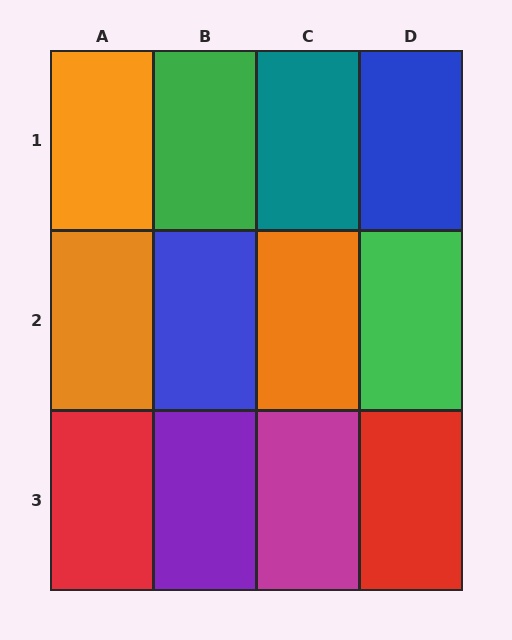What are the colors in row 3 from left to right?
Red, purple, magenta, red.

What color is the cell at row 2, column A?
Orange.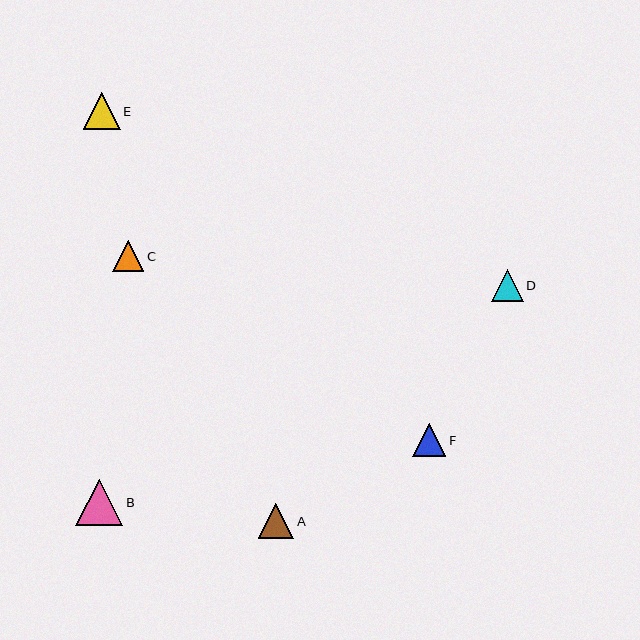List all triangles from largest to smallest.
From largest to smallest: B, E, A, F, D, C.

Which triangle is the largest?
Triangle B is the largest with a size of approximately 47 pixels.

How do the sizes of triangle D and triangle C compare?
Triangle D and triangle C are approximately the same size.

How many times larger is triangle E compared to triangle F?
Triangle E is approximately 1.1 times the size of triangle F.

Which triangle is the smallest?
Triangle C is the smallest with a size of approximately 31 pixels.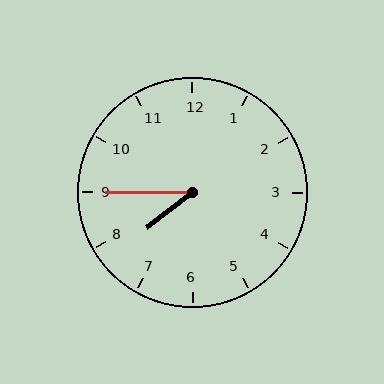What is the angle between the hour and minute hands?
Approximately 38 degrees.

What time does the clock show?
7:45.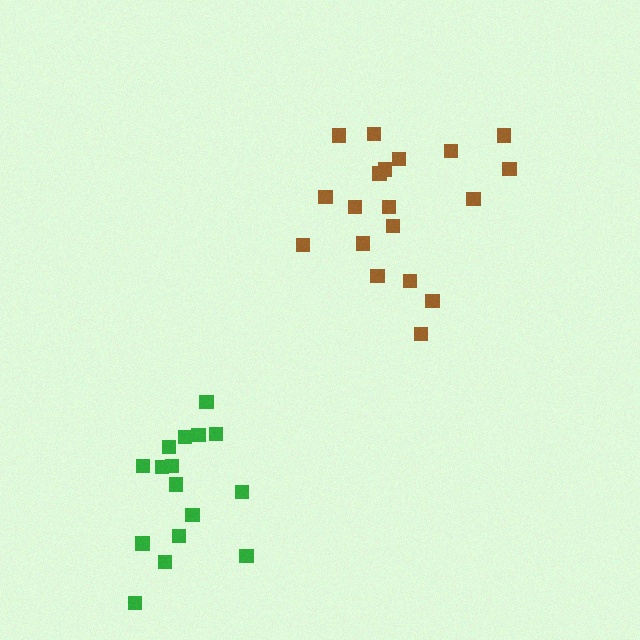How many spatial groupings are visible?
There are 2 spatial groupings.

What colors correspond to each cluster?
The clusters are colored: brown, green.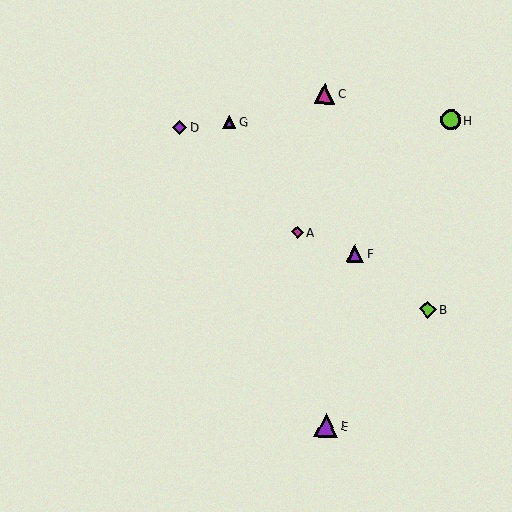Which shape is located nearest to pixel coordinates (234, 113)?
The purple triangle (labeled G) at (229, 122) is nearest to that location.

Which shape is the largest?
The purple triangle (labeled E) is the largest.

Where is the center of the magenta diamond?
The center of the magenta diamond is at (297, 232).